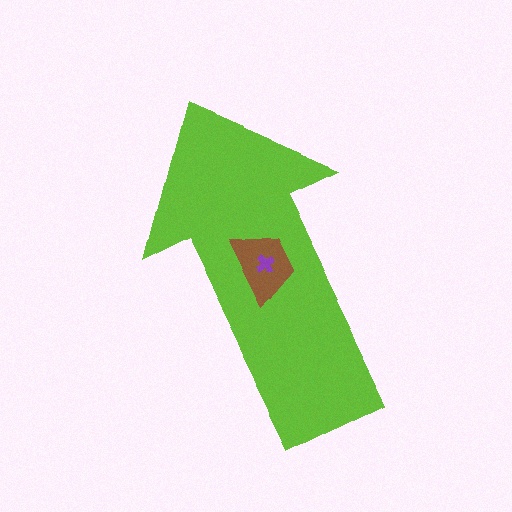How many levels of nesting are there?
3.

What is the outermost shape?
The lime arrow.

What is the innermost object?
The purple cross.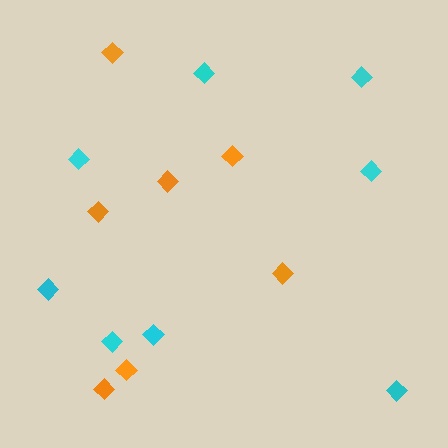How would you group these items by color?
There are 2 groups: one group of orange diamonds (7) and one group of cyan diamonds (8).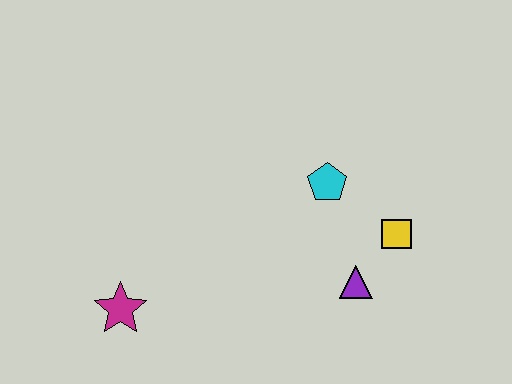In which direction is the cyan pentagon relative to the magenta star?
The cyan pentagon is to the right of the magenta star.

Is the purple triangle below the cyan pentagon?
Yes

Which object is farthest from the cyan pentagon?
The magenta star is farthest from the cyan pentagon.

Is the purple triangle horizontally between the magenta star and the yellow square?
Yes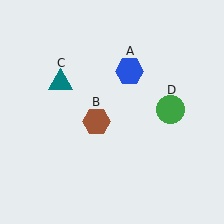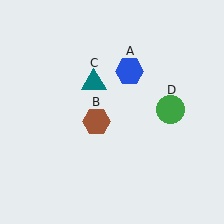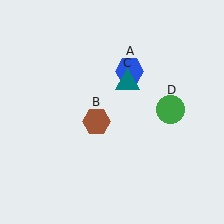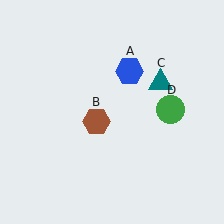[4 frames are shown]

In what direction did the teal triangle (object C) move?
The teal triangle (object C) moved right.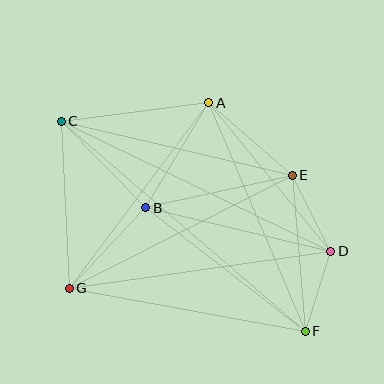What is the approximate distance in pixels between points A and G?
The distance between A and G is approximately 232 pixels.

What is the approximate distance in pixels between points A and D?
The distance between A and D is approximately 192 pixels.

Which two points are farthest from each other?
Points C and F are farthest from each other.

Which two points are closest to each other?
Points D and F are closest to each other.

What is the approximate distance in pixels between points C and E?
The distance between C and E is approximately 238 pixels.